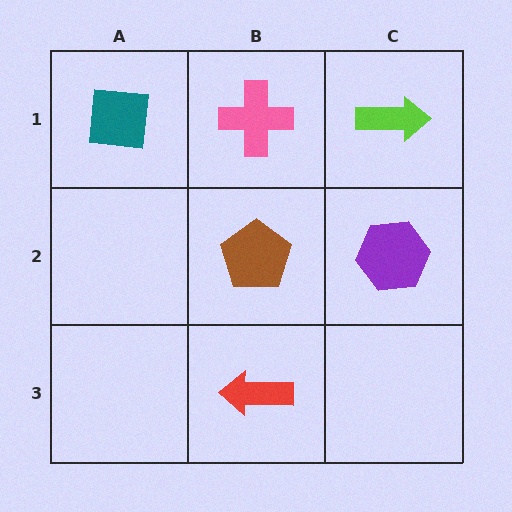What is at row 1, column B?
A pink cross.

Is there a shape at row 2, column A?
No, that cell is empty.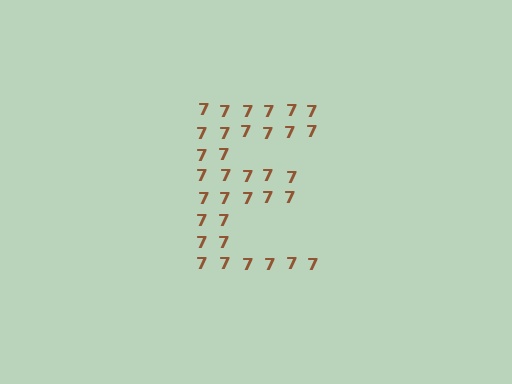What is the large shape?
The large shape is the letter E.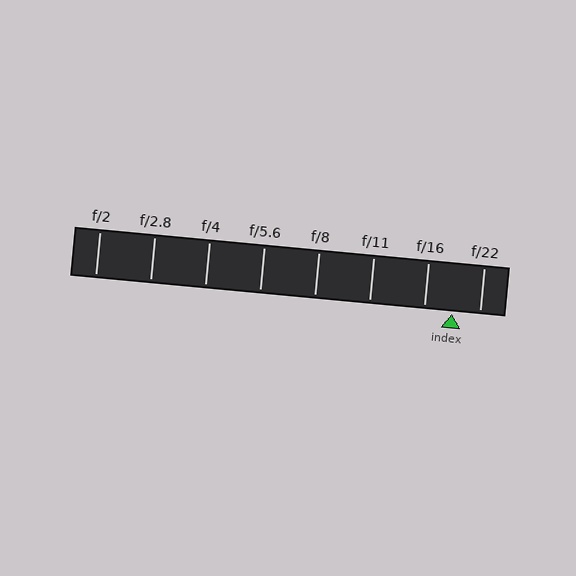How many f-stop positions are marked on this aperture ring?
There are 8 f-stop positions marked.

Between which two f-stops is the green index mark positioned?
The index mark is between f/16 and f/22.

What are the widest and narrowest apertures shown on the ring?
The widest aperture shown is f/2 and the narrowest is f/22.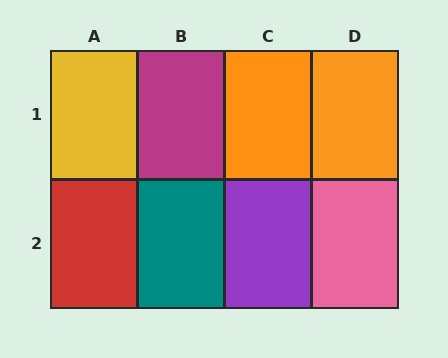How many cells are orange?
2 cells are orange.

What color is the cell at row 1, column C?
Orange.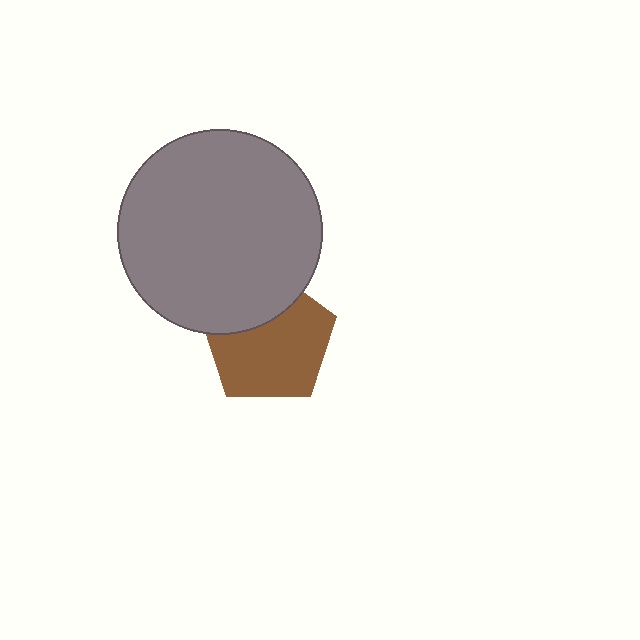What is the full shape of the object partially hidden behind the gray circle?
The partially hidden object is a brown pentagon.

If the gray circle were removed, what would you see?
You would see the complete brown pentagon.